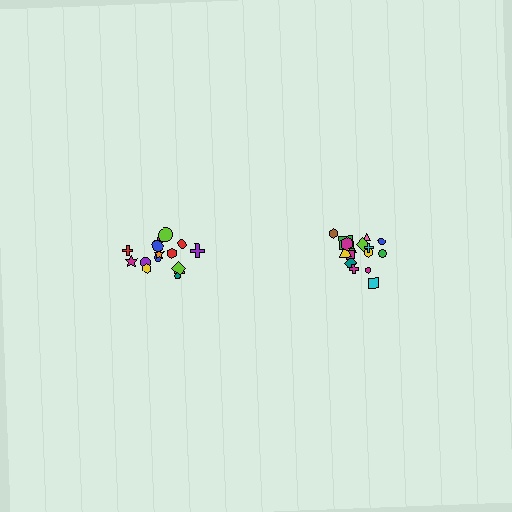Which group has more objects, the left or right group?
The right group.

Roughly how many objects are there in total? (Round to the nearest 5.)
Roughly 35 objects in total.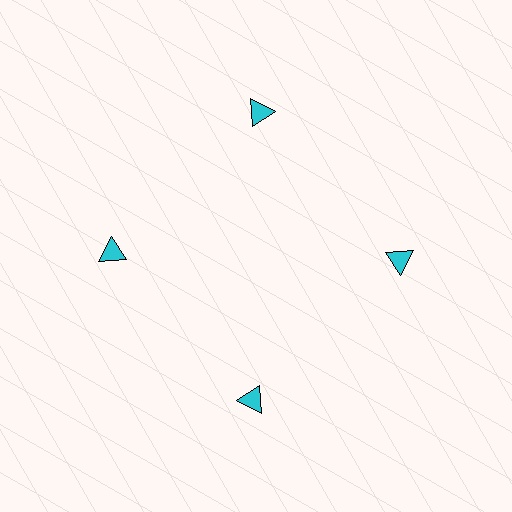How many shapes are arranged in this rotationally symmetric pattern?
There are 4 shapes, arranged in 4 groups of 1.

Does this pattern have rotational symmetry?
Yes, this pattern has 4-fold rotational symmetry. It looks the same after rotating 90 degrees around the center.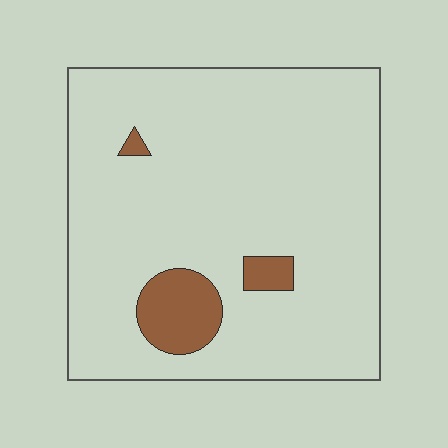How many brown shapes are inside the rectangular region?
3.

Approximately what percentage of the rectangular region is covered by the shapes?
Approximately 10%.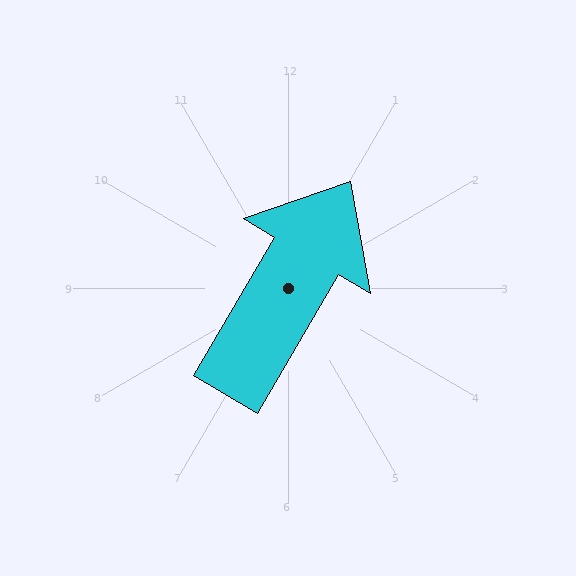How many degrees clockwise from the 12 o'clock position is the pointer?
Approximately 31 degrees.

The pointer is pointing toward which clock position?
Roughly 1 o'clock.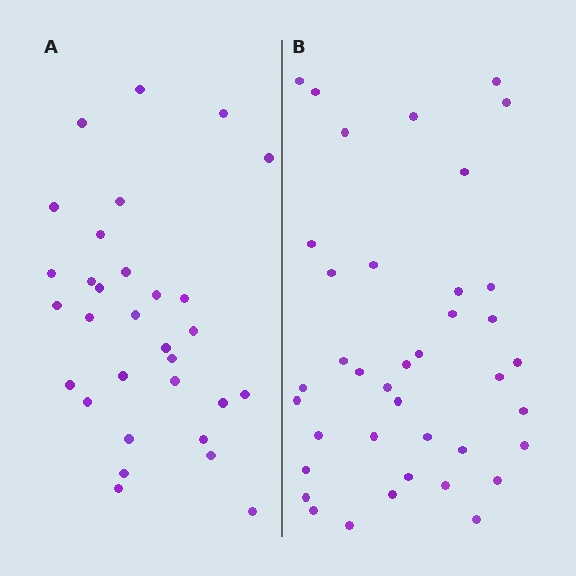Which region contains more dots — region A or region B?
Region B (the right region) has more dots.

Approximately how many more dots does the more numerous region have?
Region B has roughly 8 or so more dots than region A.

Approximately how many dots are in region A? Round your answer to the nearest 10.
About 30 dots. (The exact count is 31, which rounds to 30.)